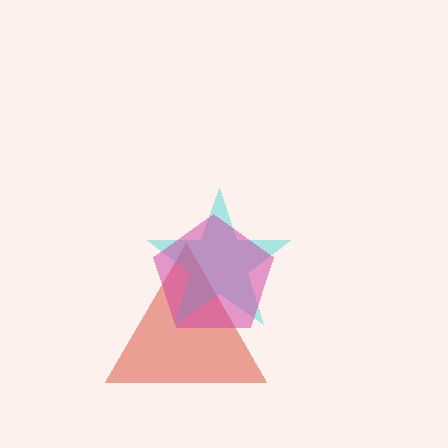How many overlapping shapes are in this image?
There are 3 overlapping shapes in the image.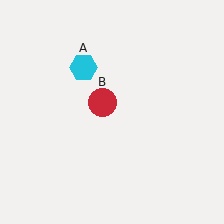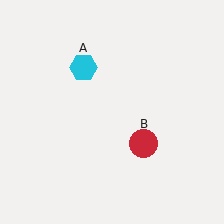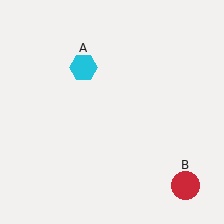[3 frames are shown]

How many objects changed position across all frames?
1 object changed position: red circle (object B).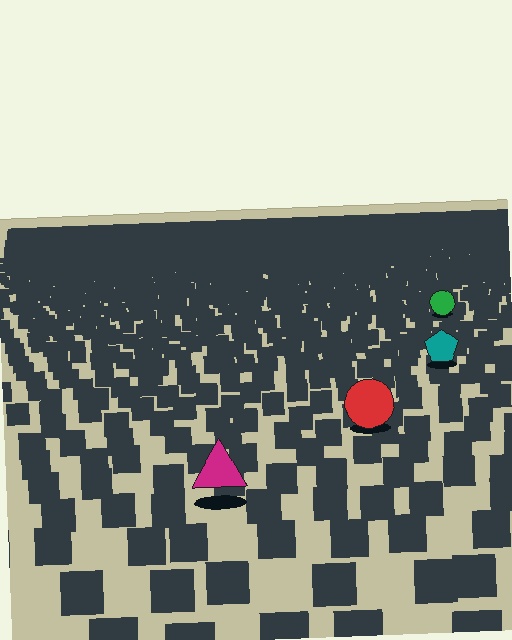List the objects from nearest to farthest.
From nearest to farthest: the magenta triangle, the red circle, the teal pentagon, the green circle.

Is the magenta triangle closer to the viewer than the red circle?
Yes. The magenta triangle is closer — you can tell from the texture gradient: the ground texture is coarser near it.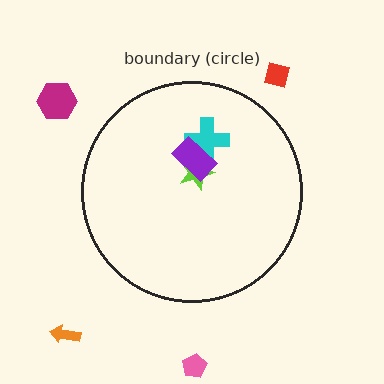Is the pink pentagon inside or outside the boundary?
Outside.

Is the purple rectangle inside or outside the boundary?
Inside.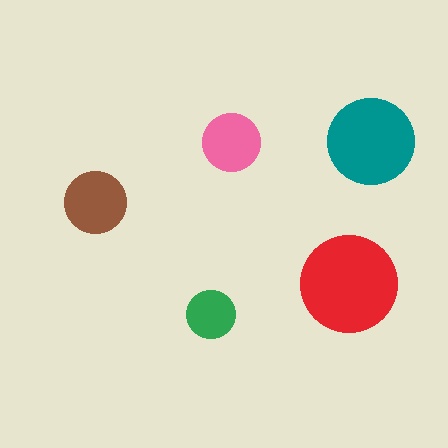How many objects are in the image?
There are 5 objects in the image.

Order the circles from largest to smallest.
the red one, the teal one, the brown one, the pink one, the green one.